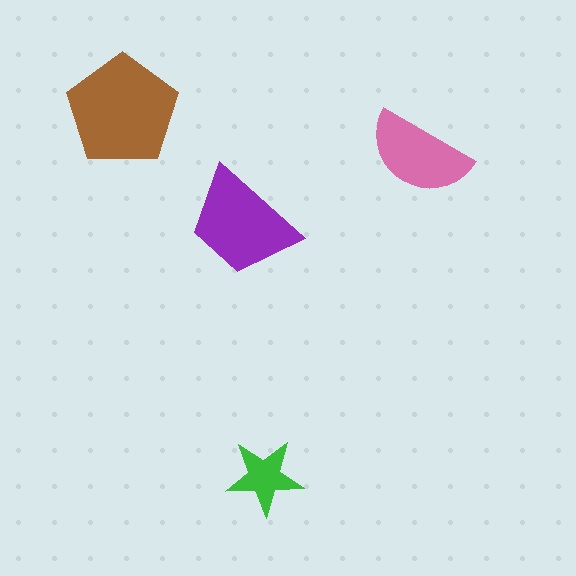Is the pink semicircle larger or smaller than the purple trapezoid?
Smaller.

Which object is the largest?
The brown pentagon.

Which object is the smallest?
The green star.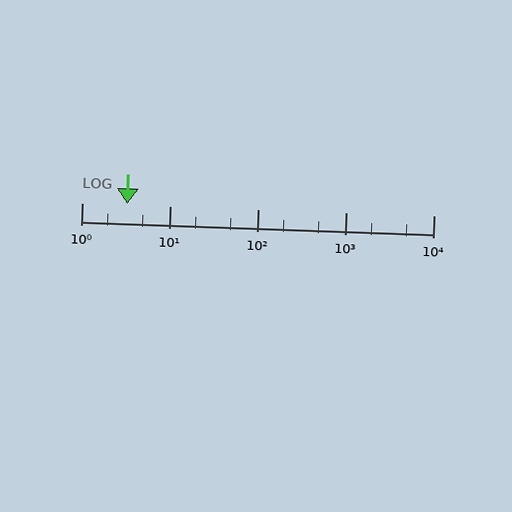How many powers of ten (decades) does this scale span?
The scale spans 4 decades, from 1 to 10000.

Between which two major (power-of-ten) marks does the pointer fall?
The pointer is between 1 and 10.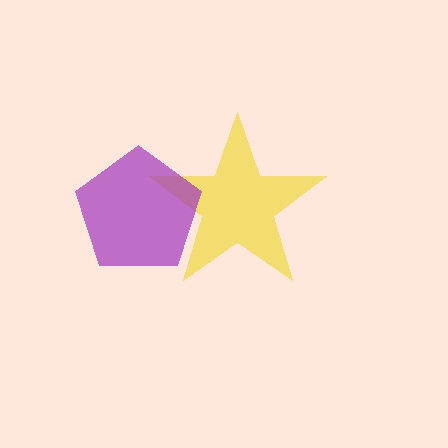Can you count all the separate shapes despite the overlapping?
Yes, there are 2 separate shapes.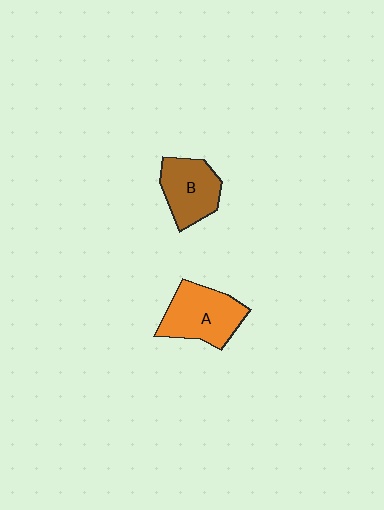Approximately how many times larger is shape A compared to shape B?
Approximately 1.2 times.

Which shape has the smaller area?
Shape B (brown).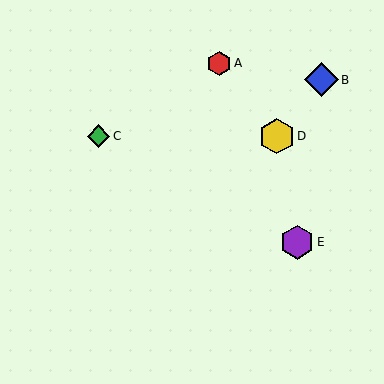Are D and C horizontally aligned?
Yes, both are at y≈136.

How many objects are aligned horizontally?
2 objects (C, D) are aligned horizontally.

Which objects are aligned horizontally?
Objects C, D are aligned horizontally.